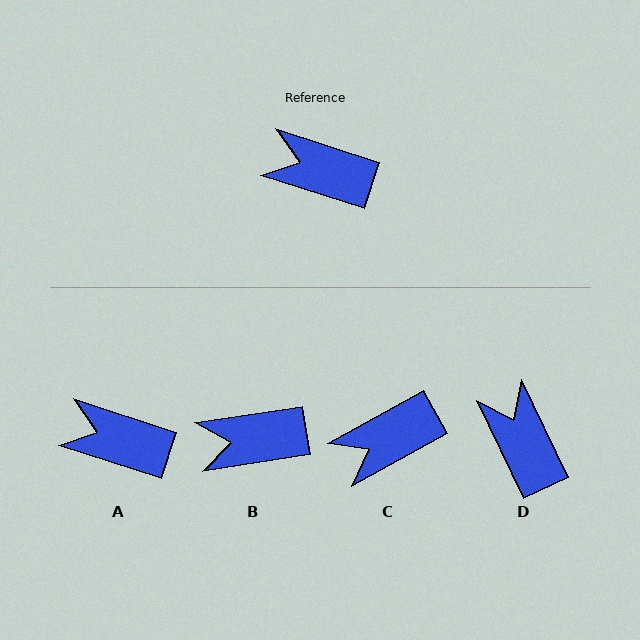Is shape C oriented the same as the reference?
No, it is off by about 47 degrees.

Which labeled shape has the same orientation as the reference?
A.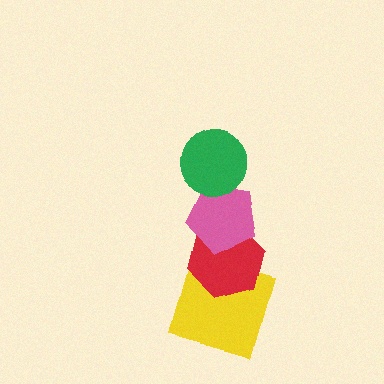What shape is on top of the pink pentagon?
The green circle is on top of the pink pentagon.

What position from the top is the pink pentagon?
The pink pentagon is 2nd from the top.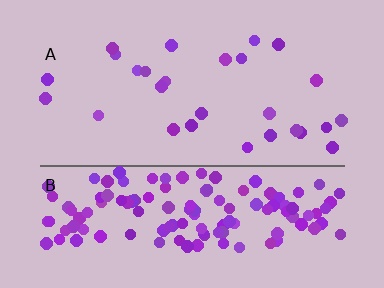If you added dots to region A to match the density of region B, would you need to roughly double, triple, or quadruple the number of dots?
Approximately quadruple.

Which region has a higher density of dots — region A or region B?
B (the bottom).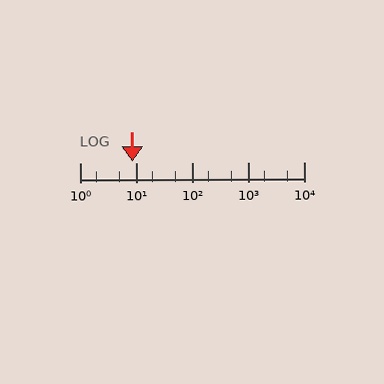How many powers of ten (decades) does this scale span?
The scale spans 4 decades, from 1 to 10000.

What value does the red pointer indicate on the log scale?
The pointer indicates approximately 8.8.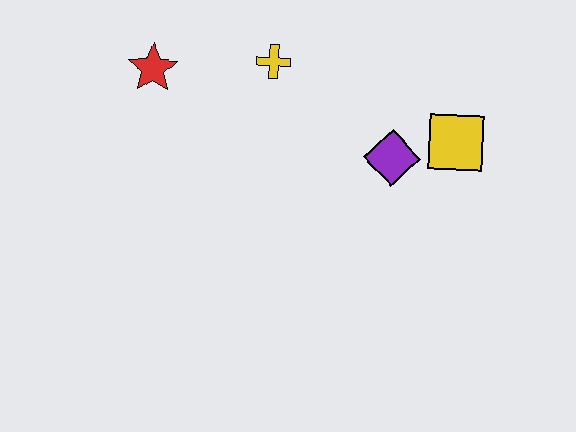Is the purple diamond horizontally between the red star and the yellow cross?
No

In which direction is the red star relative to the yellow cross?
The red star is to the left of the yellow cross.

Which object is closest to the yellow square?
The purple diamond is closest to the yellow square.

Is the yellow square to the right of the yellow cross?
Yes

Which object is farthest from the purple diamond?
The red star is farthest from the purple diamond.